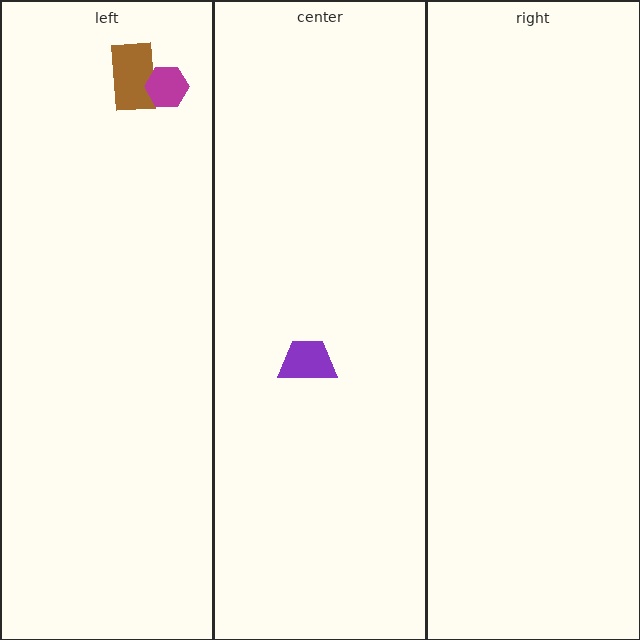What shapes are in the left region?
The brown rectangle, the magenta hexagon.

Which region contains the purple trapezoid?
The center region.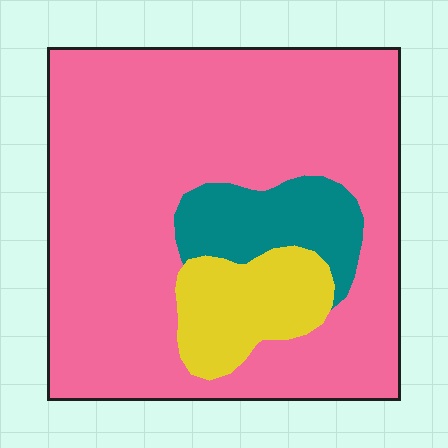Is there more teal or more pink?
Pink.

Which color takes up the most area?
Pink, at roughly 75%.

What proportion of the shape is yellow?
Yellow takes up about one eighth (1/8) of the shape.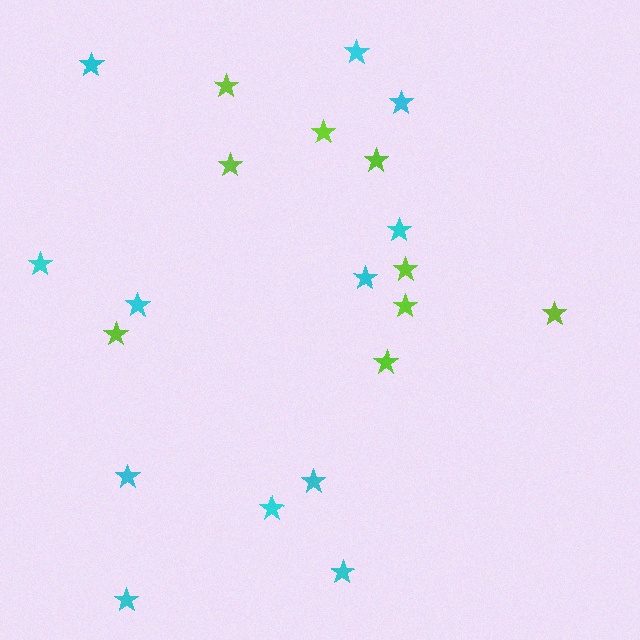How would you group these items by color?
There are 2 groups: one group of lime stars (9) and one group of cyan stars (12).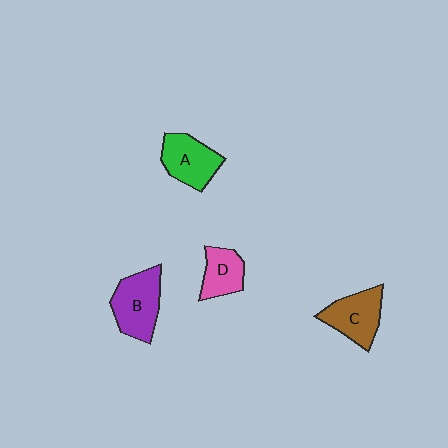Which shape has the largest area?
Shape B (purple).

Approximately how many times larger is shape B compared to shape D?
Approximately 1.5 times.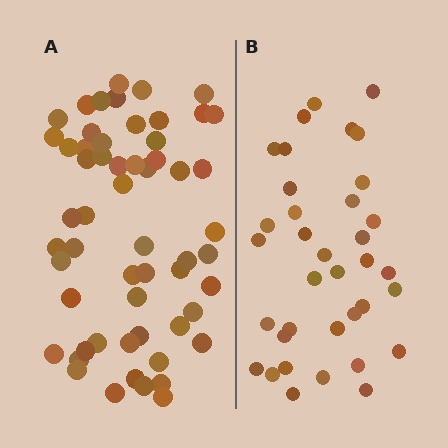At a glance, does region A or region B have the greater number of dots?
Region A (the left region) has more dots.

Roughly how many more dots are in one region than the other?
Region A has approximately 20 more dots than region B.